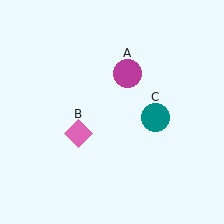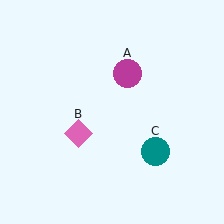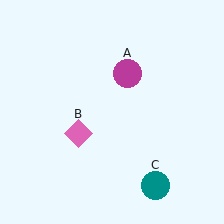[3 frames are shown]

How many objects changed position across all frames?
1 object changed position: teal circle (object C).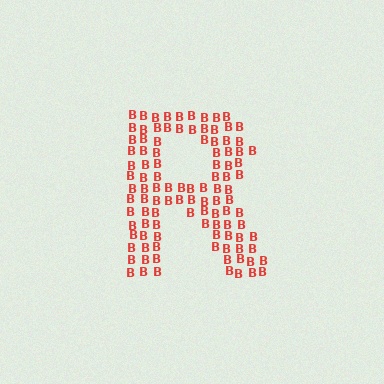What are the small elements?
The small elements are letter B's.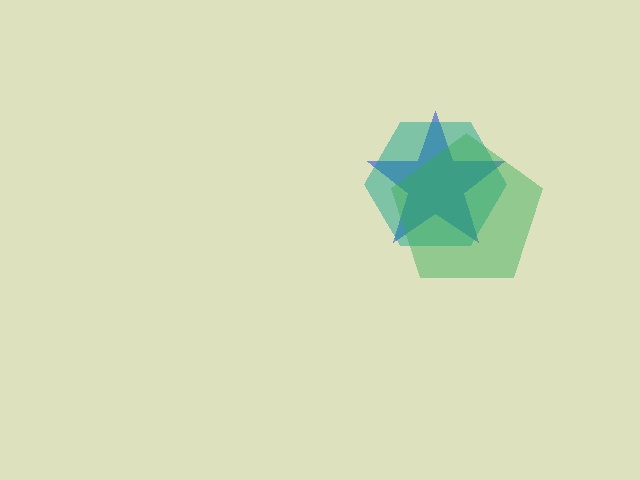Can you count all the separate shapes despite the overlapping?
Yes, there are 3 separate shapes.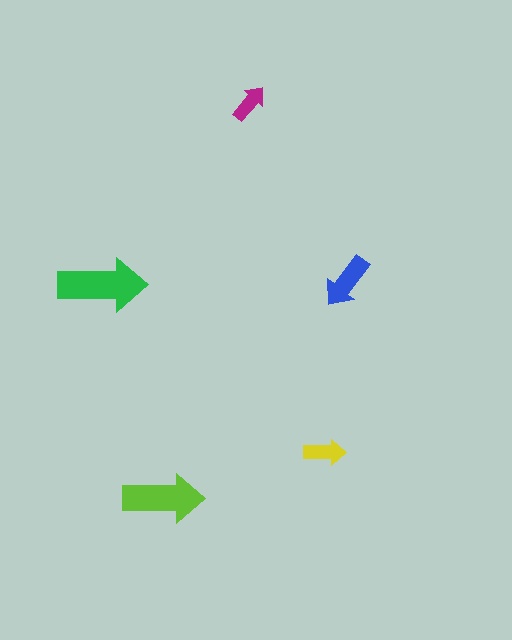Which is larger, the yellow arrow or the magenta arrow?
The yellow one.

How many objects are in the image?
There are 5 objects in the image.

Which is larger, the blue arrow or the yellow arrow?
The blue one.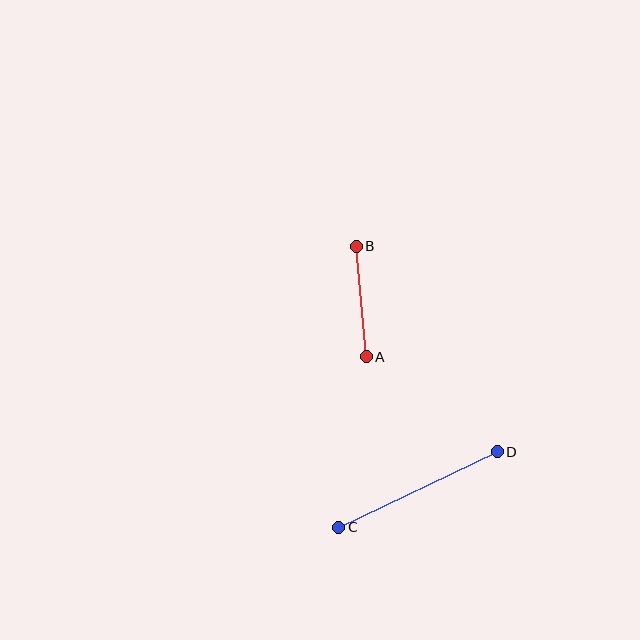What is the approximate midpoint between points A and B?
The midpoint is at approximately (361, 302) pixels.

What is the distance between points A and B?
The distance is approximately 110 pixels.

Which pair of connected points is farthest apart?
Points C and D are farthest apart.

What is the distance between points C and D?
The distance is approximately 176 pixels.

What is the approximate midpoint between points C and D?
The midpoint is at approximately (418, 490) pixels.